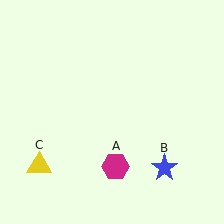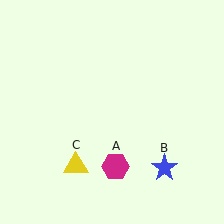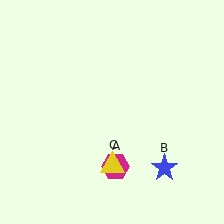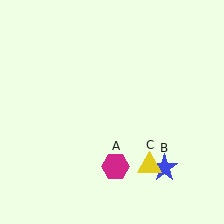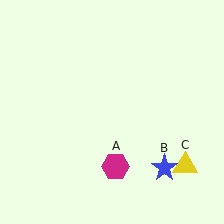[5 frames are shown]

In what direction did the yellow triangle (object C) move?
The yellow triangle (object C) moved right.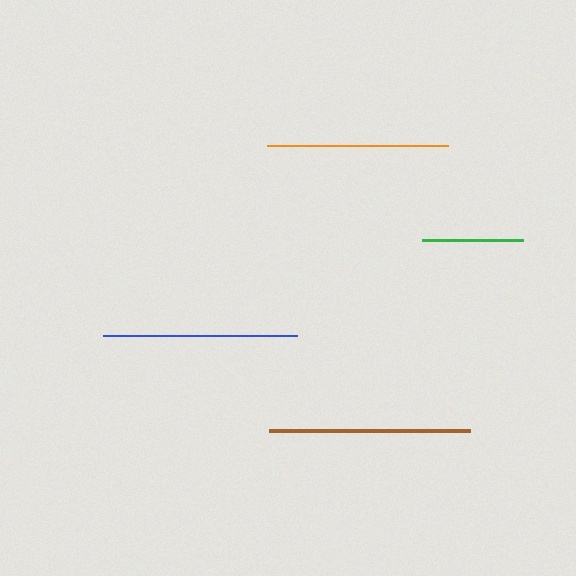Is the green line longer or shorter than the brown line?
The brown line is longer than the green line.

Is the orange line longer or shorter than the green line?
The orange line is longer than the green line.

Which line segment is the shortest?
The green line is the shortest at approximately 101 pixels.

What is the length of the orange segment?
The orange segment is approximately 181 pixels long.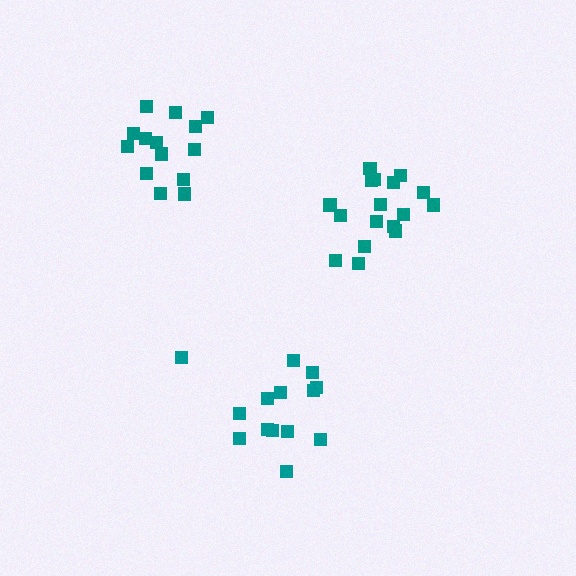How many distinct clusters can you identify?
There are 3 distinct clusters.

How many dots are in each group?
Group 1: 17 dots, Group 2: 14 dots, Group 3: 14 dots (45 total).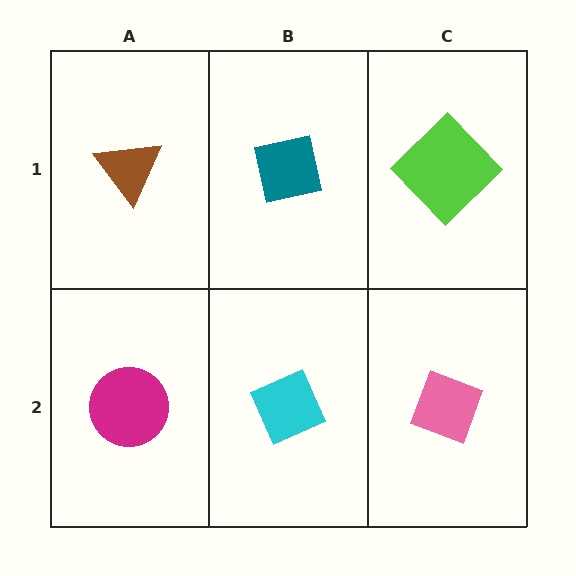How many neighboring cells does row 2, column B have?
3.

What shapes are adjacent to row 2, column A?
A brown triangle (row 1, column A), a cyan diamond (row 2, column B).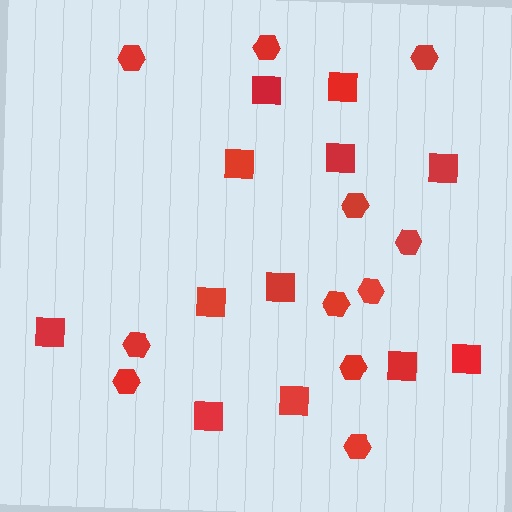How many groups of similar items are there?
There are 2 groups: one group of hexagons (11) and one group of squares (12).